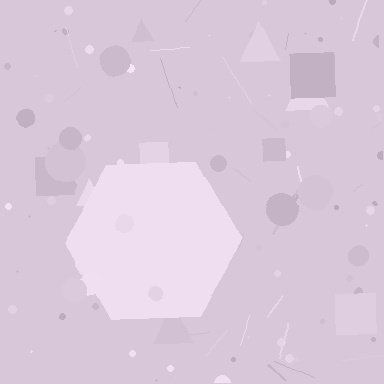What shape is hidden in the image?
A hexagon is hidden in the image.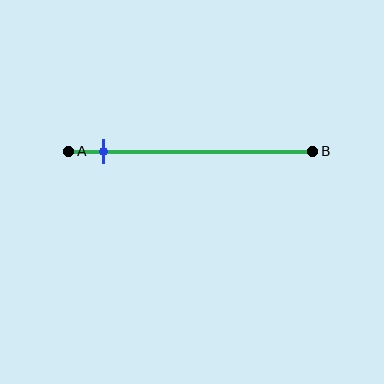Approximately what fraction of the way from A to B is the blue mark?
The blue mark is approximately 15% of the way from A to B.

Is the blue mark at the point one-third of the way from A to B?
No, the mark is at about 15% from A, not at the 33% one-third point.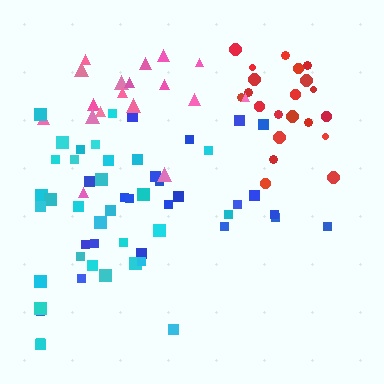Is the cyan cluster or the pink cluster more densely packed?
Cyan.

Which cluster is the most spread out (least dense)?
Blue.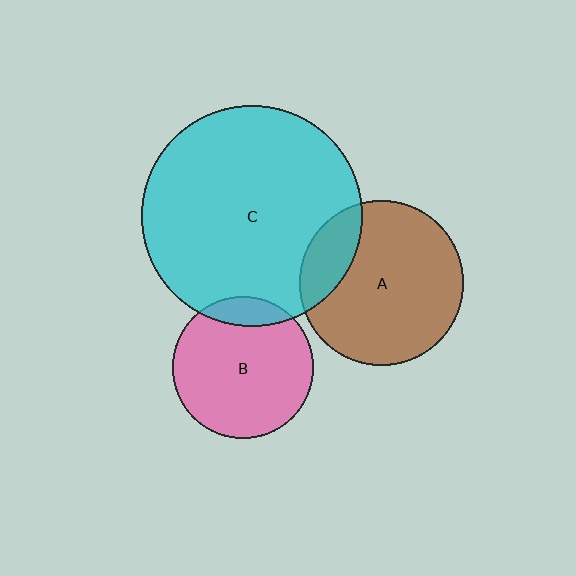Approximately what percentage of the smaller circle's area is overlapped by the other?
Approximately 20%.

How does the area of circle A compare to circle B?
Approximately 1.3 times.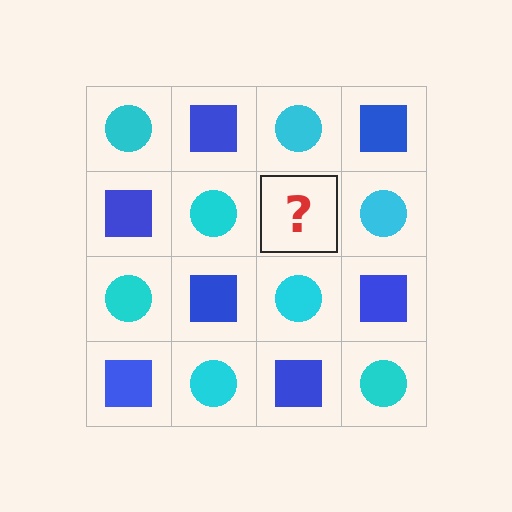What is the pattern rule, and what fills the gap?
The rule is that it alternates cyan circle and blue square in a checkerboard pattern. The gap should be filled with a blue square.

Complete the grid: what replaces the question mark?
The question mark should be replaced with a blue square.